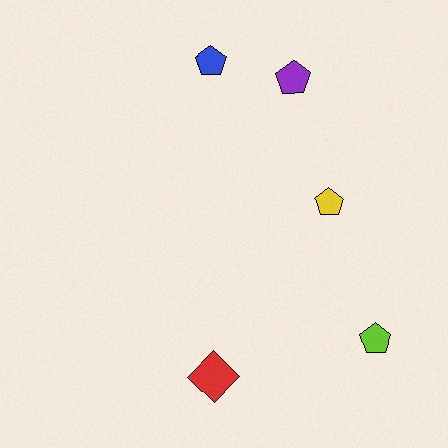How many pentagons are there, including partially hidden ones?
There are 4 pentagons.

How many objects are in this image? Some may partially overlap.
There are 5 objects.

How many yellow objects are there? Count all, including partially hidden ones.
There is 1 yellow object.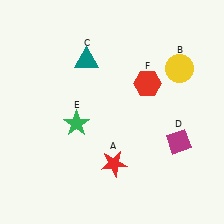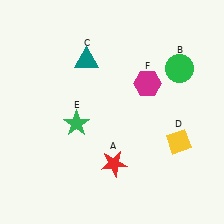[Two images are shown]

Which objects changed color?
B changed from yellow to green. D changed from magenta to yellow. F changed from red to magenta.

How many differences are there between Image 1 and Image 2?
There are 3 differences between the two images.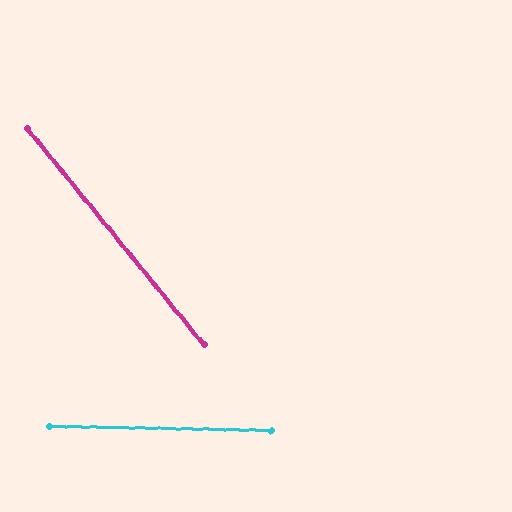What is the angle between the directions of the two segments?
Approximately 49 degrees.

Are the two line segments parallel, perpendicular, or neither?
Neither parallel nor perpendicular — they differ by about 49°.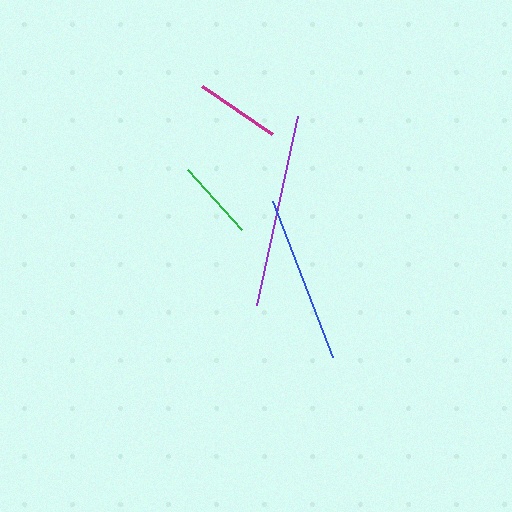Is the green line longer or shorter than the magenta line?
The magenta line is longer than the green line.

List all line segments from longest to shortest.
From longest to shortest: purple, blue, magenta, green.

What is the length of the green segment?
The green segment is approximately 81 pixels long.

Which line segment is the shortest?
The green line is the shortest at approximately 81 pixels.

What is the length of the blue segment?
The blue segment is approximately 167 pixels long.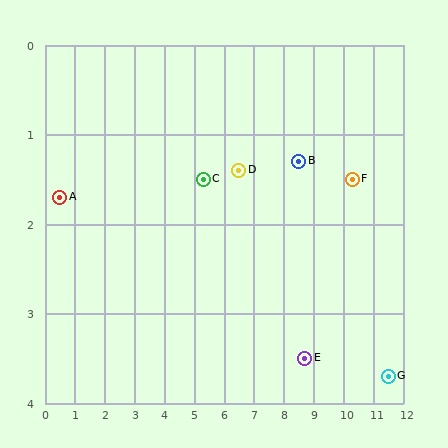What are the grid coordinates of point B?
Point B is at approximately (8.5, 1.3).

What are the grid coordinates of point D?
Point D is at approximately (6.5, 1.4).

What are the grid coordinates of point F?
Point F is at approximately (10.3, 1.5).